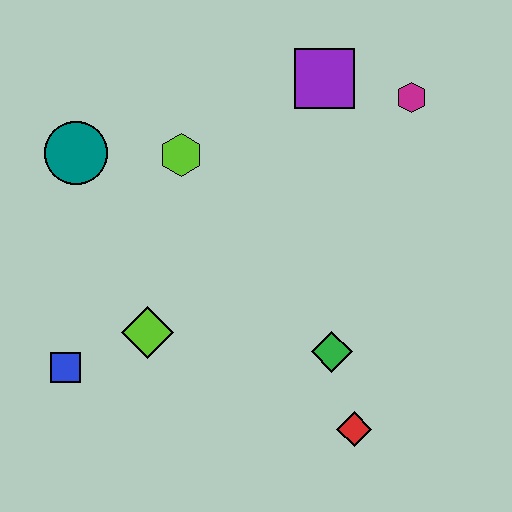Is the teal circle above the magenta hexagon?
No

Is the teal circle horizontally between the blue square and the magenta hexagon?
Yes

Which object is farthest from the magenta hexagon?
The blue square is farthest from the magenta hexagon.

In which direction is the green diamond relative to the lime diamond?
The green diamond is to the right of the lime diamond.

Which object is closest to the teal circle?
The lime hexagon is closest to the teal circle.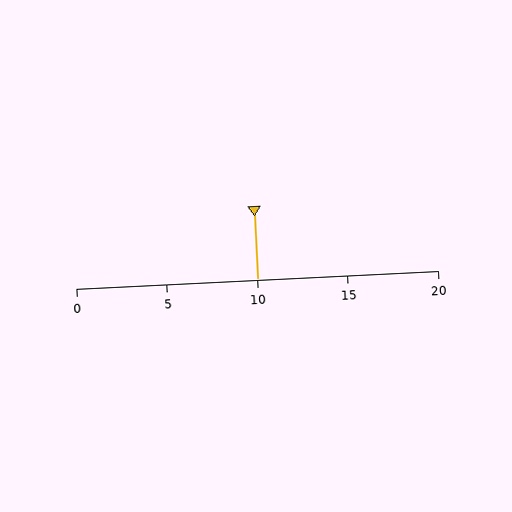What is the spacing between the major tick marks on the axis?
The major ticks are spaced 5 apart.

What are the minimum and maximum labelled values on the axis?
The axis runs from 0 to 20.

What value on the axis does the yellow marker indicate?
The marker indicates approximately 10.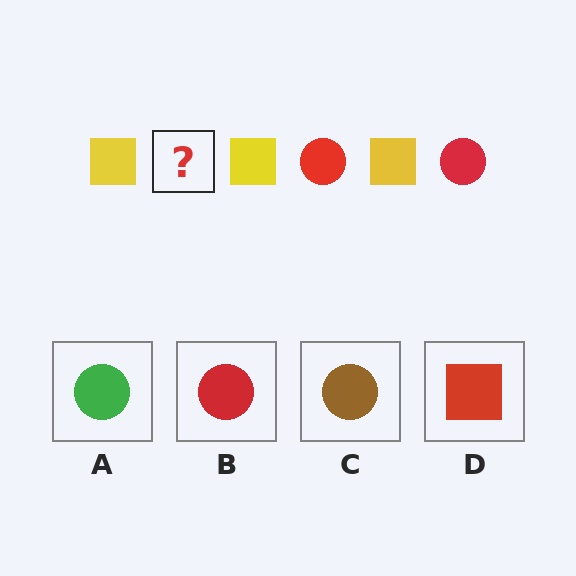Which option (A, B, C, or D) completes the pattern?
B.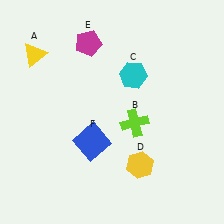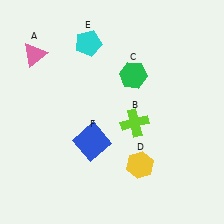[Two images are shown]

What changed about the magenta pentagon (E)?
In Image 1, E is magenta. In Image 2, it changed to cyan.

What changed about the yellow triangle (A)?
In Image 1, A is yellow. In Image 2, it changed to pink.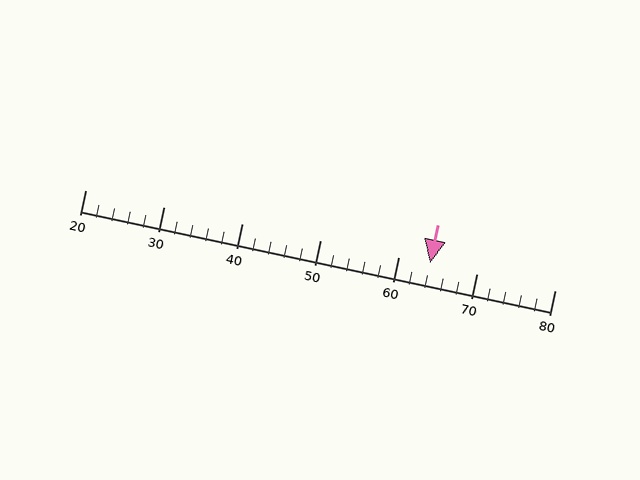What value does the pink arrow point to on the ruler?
The pink arrow points to approximately 64.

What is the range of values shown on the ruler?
The ruler shows values from 20 to 80.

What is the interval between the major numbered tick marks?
The major tick marks are spaced 10 units apart.